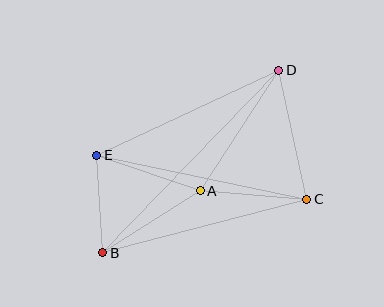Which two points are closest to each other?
Points B and E are closest to each other.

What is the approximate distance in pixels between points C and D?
The distance between C and D is approximately 132 pixels.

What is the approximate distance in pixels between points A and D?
The distance between A and D is approximately 144 pixels.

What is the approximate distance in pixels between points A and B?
The distance between A and B is approximately 115 pixels.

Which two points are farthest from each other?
Points B and D are farthest from each other.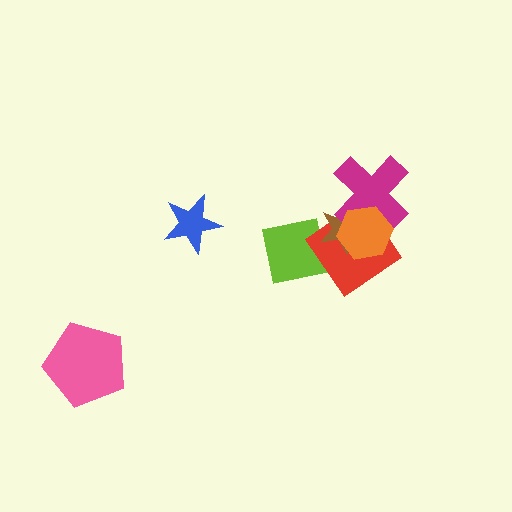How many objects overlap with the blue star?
0 objects overlap with the blue star.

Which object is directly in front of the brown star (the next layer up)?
The magenta cross is directly in front of the brown star.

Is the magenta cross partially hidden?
Yes, it is partially covered by another shape.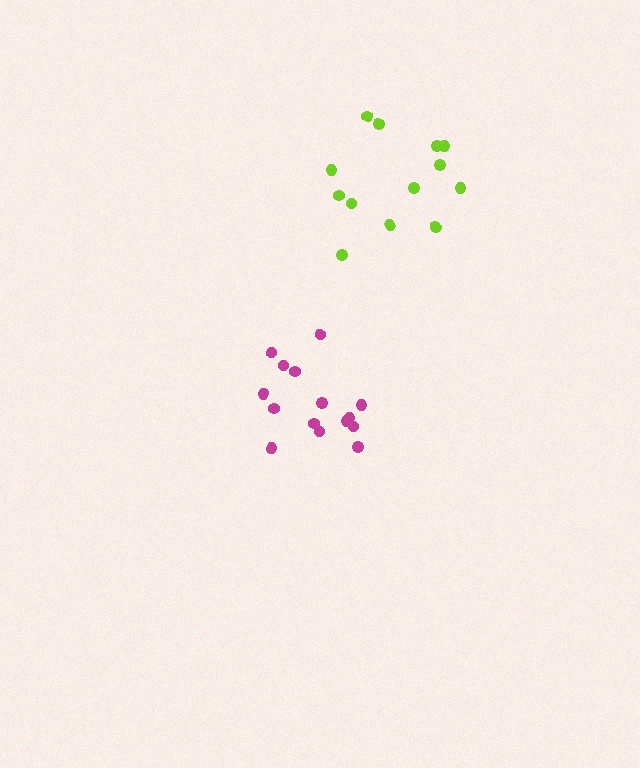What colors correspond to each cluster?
The clusters are colored: magenta, lime.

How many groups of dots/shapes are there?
There are 2 groups.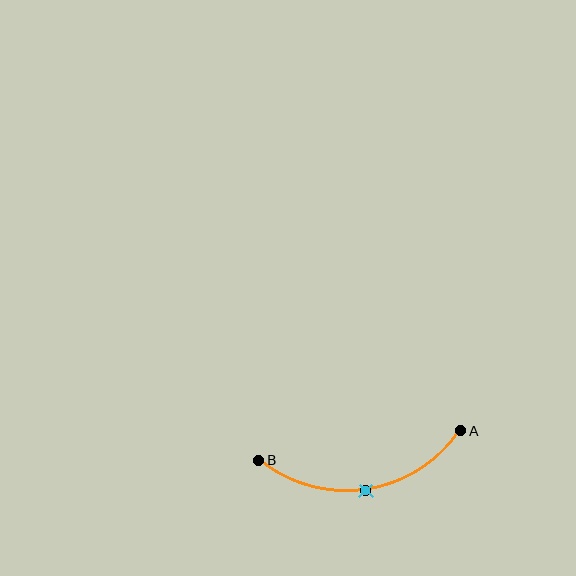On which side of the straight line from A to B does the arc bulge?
The arc bulges below the straight line connecting A and B.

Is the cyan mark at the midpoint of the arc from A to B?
Yes. The cyan mark lies on the arc at equal arc-length from both A and B — it is the arc midpoint.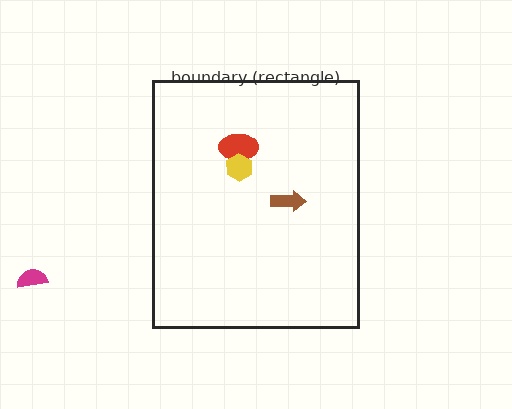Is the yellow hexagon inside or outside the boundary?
Inside.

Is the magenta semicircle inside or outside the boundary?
Outside.